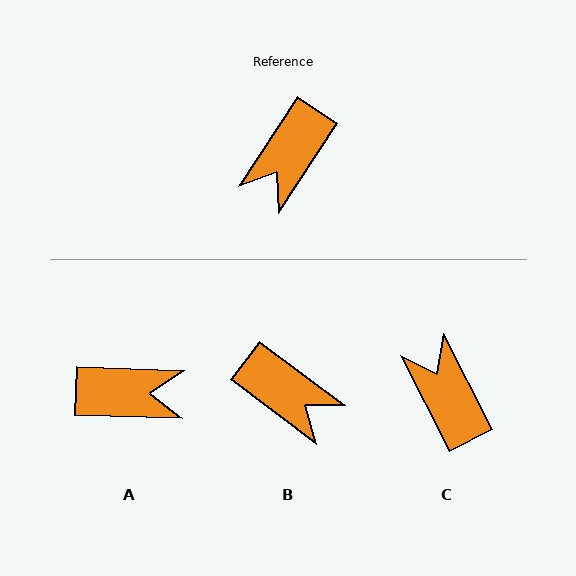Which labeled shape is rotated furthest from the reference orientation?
A, about 121 degrees away.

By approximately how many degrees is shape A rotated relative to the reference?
Approximately 121 degrees counter-clockwise.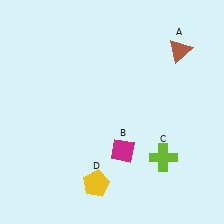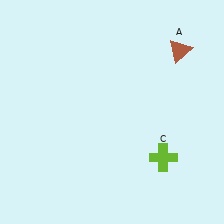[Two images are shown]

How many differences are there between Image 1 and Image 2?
There are 2 differences between the two images.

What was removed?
The yellow pentagon (D), the magenta diamond (B) were removed in Image 2.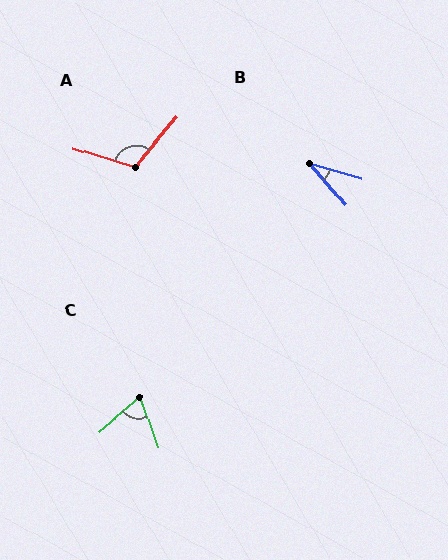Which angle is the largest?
A, at approximately 113 degrees.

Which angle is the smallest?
B, at approximately 33 degrees.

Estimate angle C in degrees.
Approximately 68 degrees.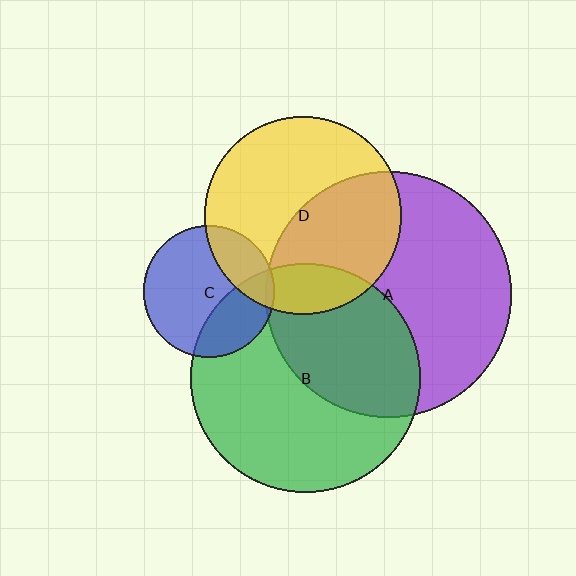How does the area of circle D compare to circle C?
Approximately 2.2 times.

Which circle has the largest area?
Circle A (purple).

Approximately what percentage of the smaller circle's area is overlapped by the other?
Approximately 25%.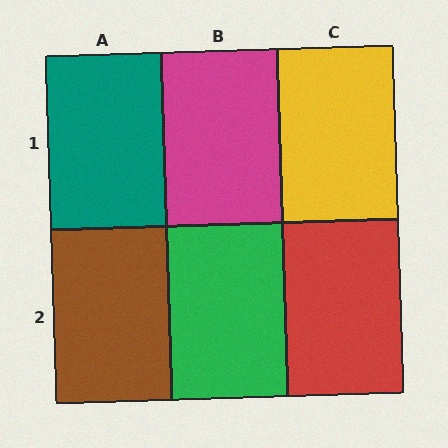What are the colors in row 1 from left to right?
Teal, magenta, yellow.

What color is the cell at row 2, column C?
Red.